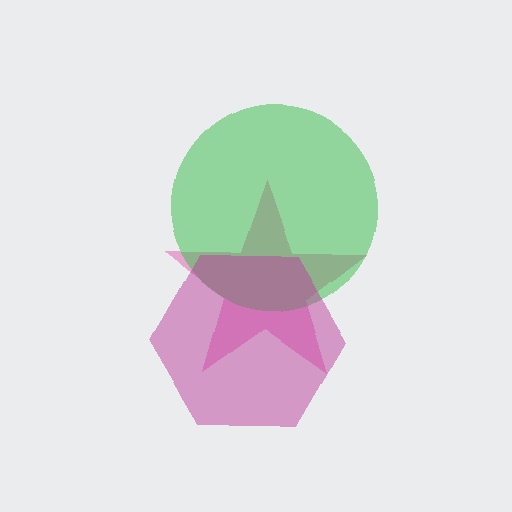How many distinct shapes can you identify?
There are 3 distinct shapes: a pink star, a green circle, a magenta hexagon.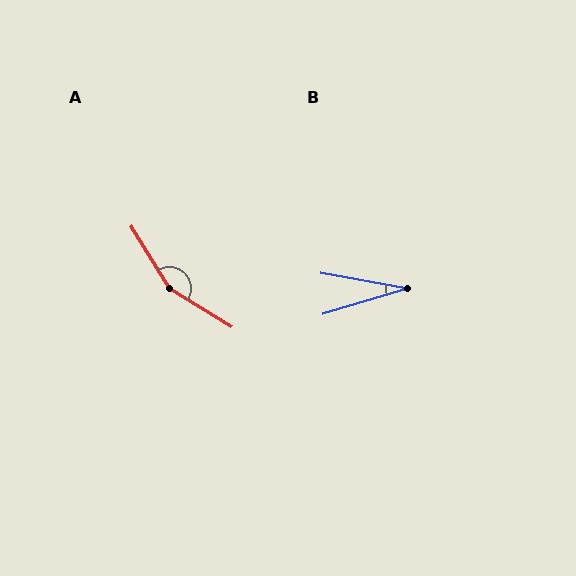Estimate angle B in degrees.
Approximately 27 degrees.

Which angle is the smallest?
B, at approximately 27 degrees.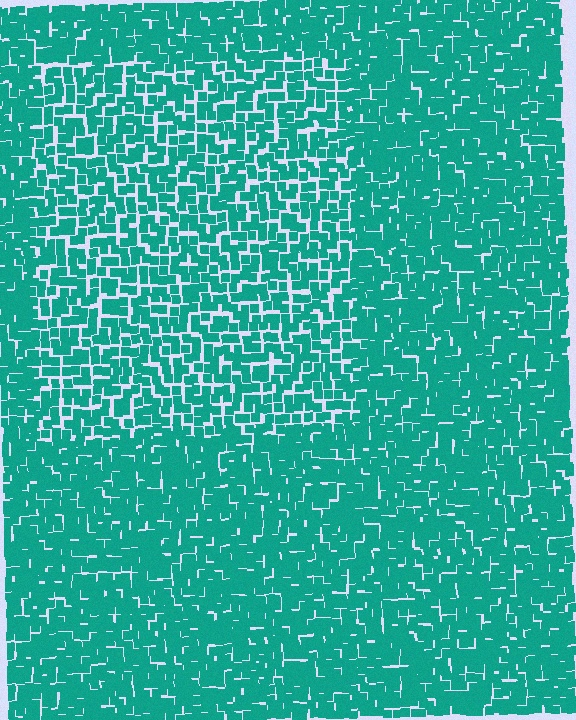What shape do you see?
I see a rectangle.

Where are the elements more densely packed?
The elements are more densely packed outside the rectangle boundary.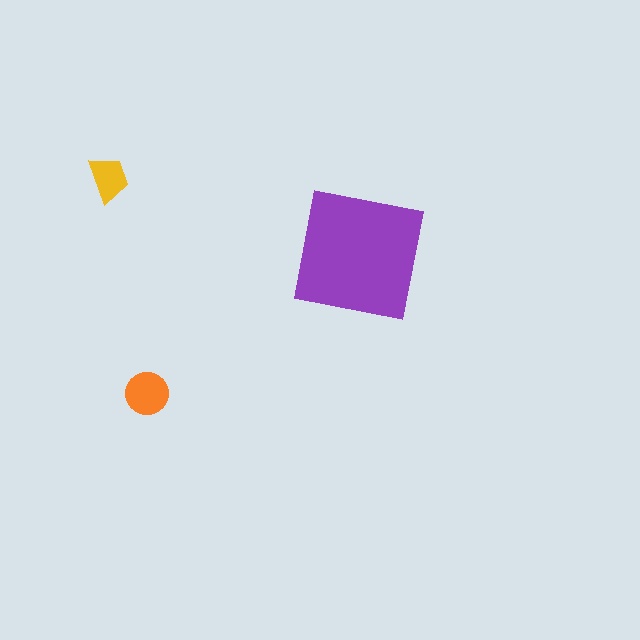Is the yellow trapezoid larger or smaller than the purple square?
Smaller.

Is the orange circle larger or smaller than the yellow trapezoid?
Larger.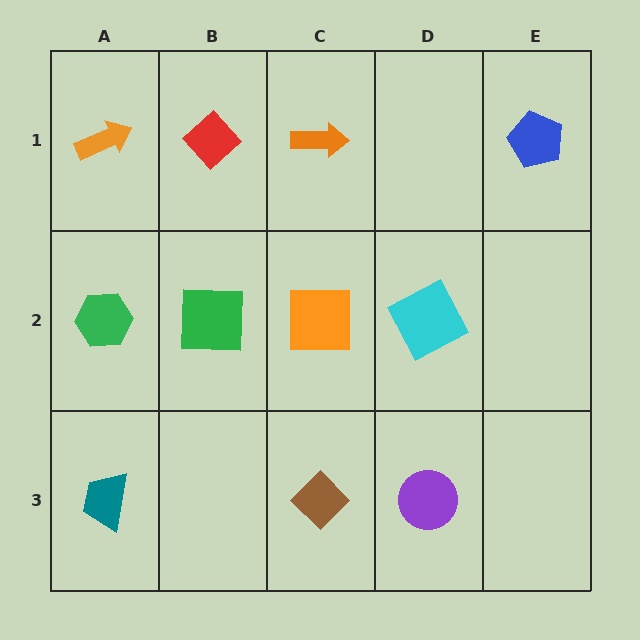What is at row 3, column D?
A purple circle.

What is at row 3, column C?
A brown diamond.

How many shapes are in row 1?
4 shapes.